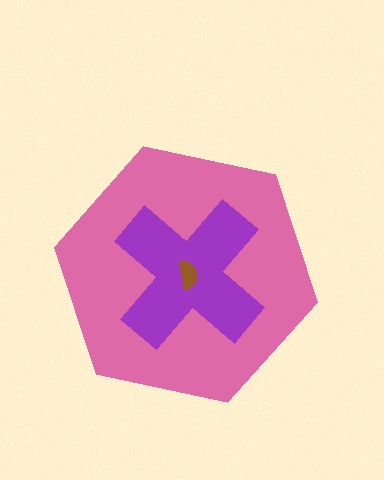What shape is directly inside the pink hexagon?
The purple cross.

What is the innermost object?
The brown semicircle.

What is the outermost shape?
The pink hexagon.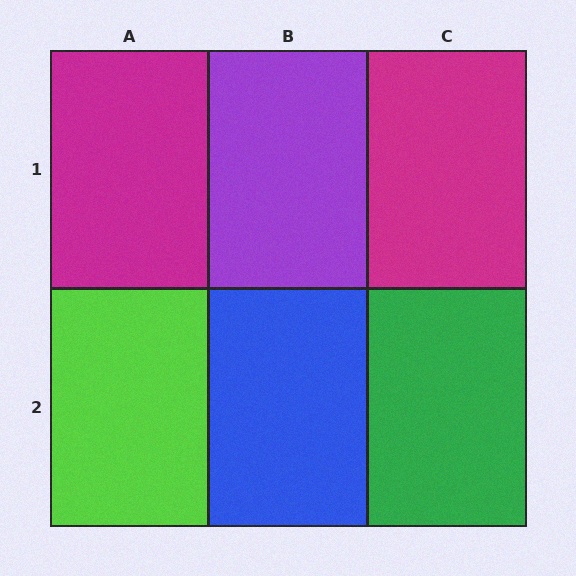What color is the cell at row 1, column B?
Purple.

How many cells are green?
1 cell is green.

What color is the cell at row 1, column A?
Magenta.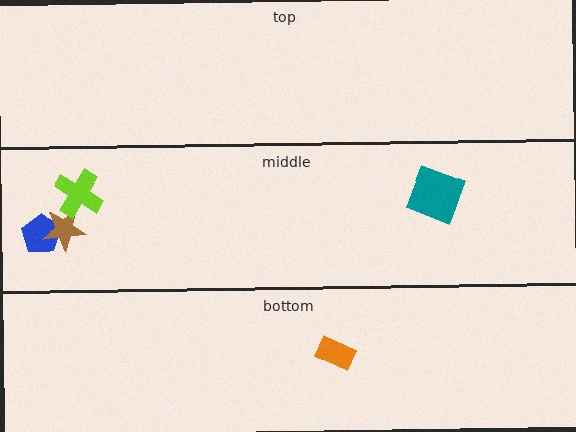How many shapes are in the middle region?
4.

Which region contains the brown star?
The middle region.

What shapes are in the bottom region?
The orange rectangle.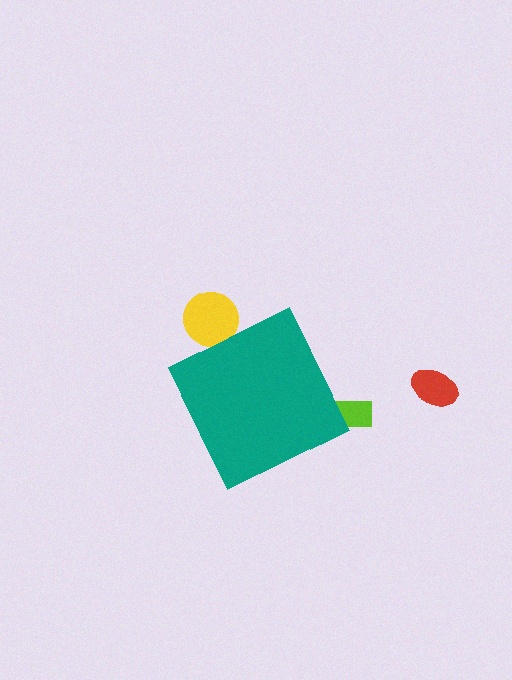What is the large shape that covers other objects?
A teal diamond.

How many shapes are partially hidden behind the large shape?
2 shapes are partially hidden.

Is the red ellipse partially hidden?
No, the red ellipse is fully visible.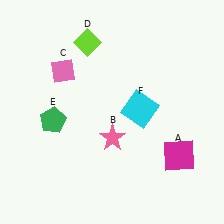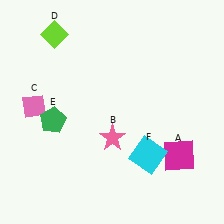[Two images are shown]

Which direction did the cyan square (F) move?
The cyan square (F) moved down.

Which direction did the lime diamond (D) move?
The lime diamond (D) moved left.